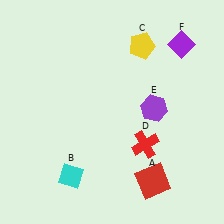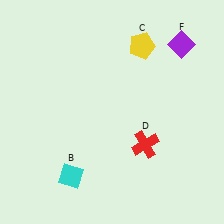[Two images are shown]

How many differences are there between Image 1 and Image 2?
There are 2 differences between the two images.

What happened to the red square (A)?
The red square (A) was removed in Image 2. It was in the bottom-right area of Image 1.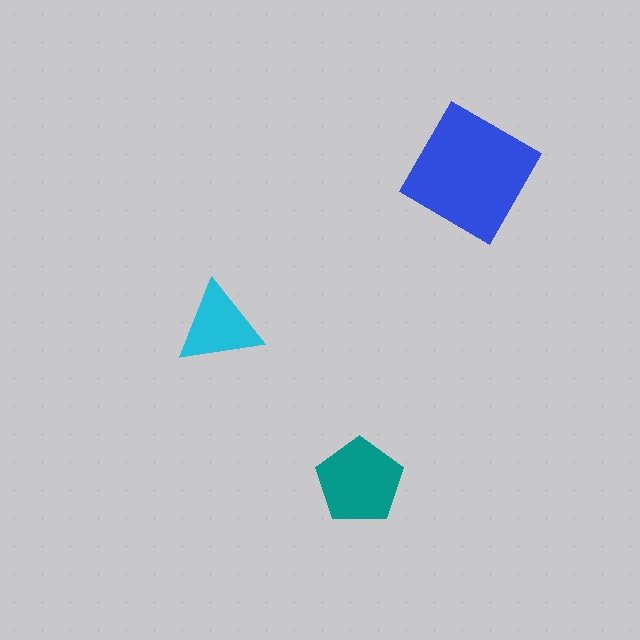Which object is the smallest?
The cyan triangle.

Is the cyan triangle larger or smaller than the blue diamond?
Smaller.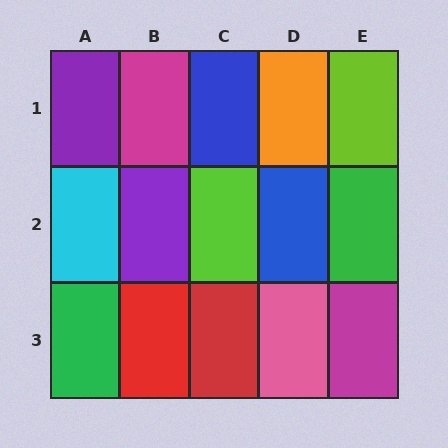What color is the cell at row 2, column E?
Green.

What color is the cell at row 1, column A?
Purple.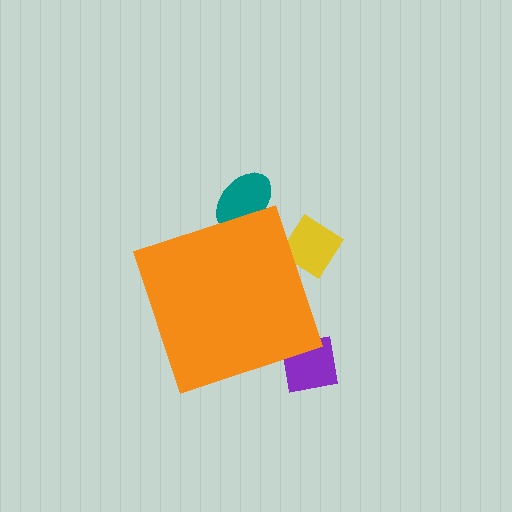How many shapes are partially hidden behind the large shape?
3 shapes are partially hidden.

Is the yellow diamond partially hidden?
Yes, the yellow diamond is partially hidden behind the orange diamond.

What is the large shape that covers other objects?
An orange diamond.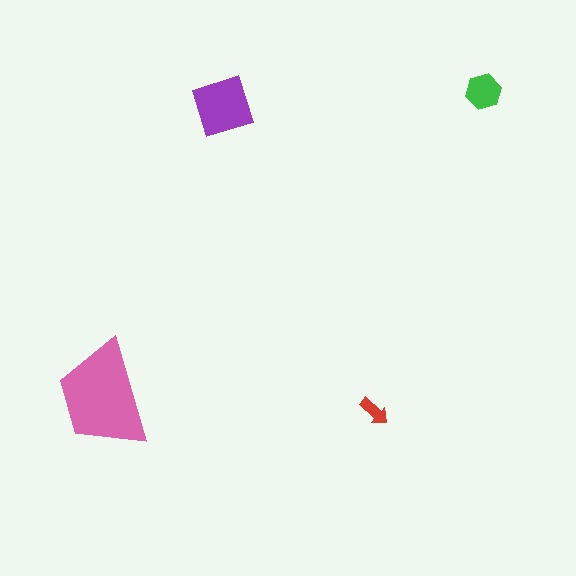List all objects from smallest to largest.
The red arrow, the green hexagon, the purple square, the pink trapezoid.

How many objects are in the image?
There are 4 objects in the image.